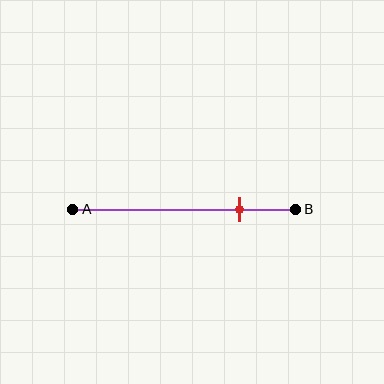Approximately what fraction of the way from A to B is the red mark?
The red mark is approximately 75% of the way from A to B.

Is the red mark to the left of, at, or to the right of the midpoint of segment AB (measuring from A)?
The red mark is to the right of the midpoint of segment AB.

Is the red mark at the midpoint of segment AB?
No, the mark is at about 75% from A, not at the 50% midpoint.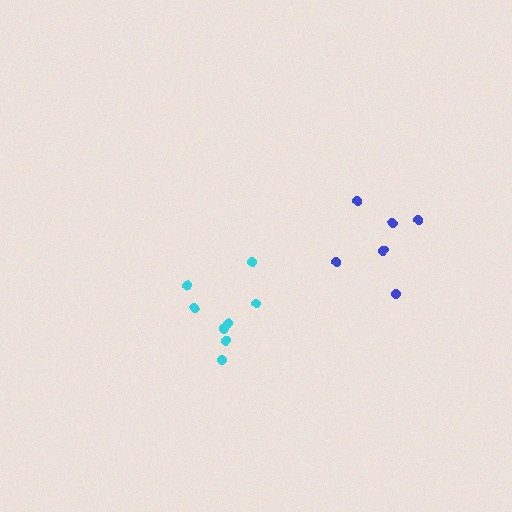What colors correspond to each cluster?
The clusters are colored: blue, cyan.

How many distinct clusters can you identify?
There are 2 distinct clusters.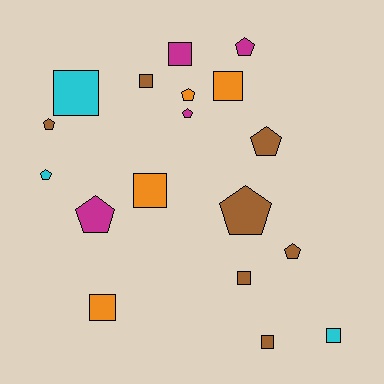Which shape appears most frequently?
Square, with 9 objects.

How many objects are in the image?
There are 18 objects.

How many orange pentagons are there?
There is 1 orange pentagon.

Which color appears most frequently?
Brown, with 7 objects.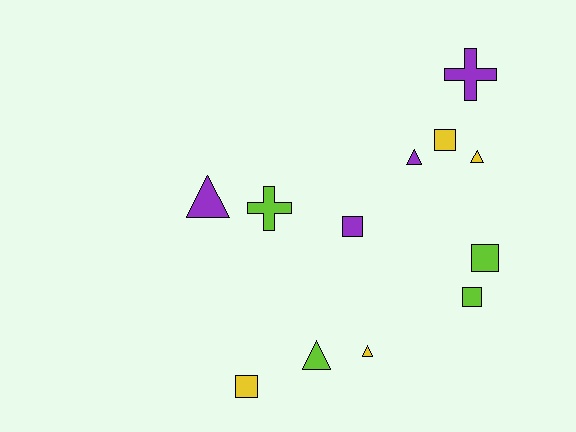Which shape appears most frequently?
Triangle, with 5 objects.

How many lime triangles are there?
There is 1 lime triangle.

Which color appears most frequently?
Lime, with 4 objects.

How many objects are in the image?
There are 12 objects.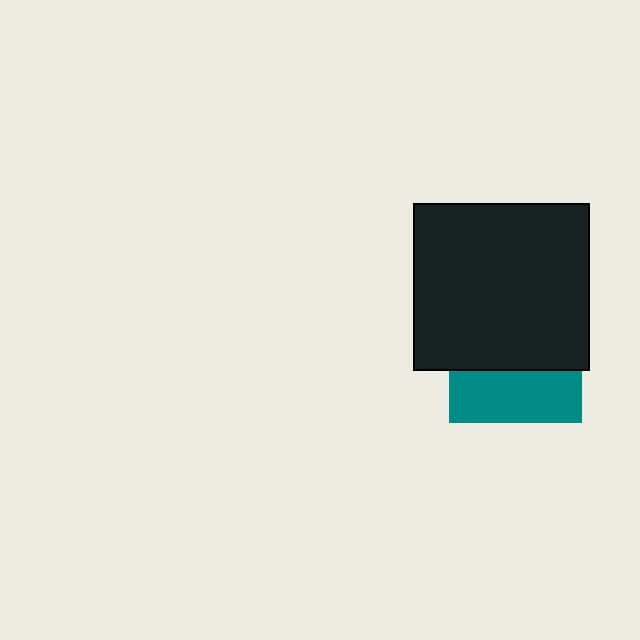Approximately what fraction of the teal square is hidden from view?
Roughly 61% of the teal square is hidden behind the black rectangle.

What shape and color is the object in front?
The object in front is a black rectangle.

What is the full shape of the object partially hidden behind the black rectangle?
The partially hidden object is a teal square.